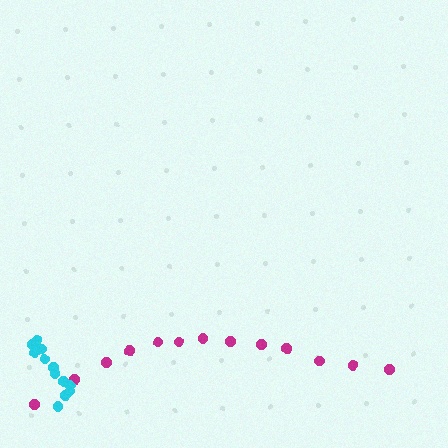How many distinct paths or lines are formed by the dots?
There are 2 distinct paths.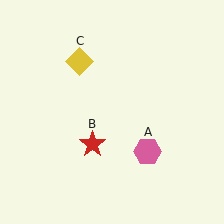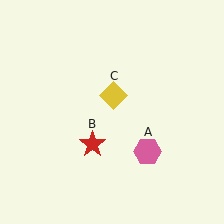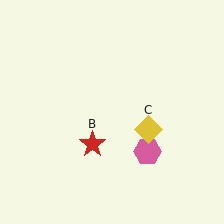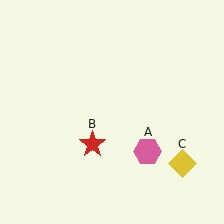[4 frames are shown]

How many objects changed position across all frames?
1 object changed position: yellow diamond (object C).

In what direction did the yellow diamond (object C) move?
The yellow diamond (object C) moved down and to the right.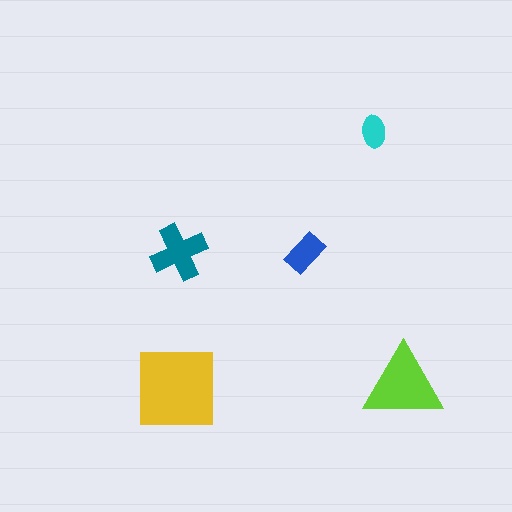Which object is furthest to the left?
The yellow square is leftmost.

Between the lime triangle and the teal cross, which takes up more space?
The lime triangle.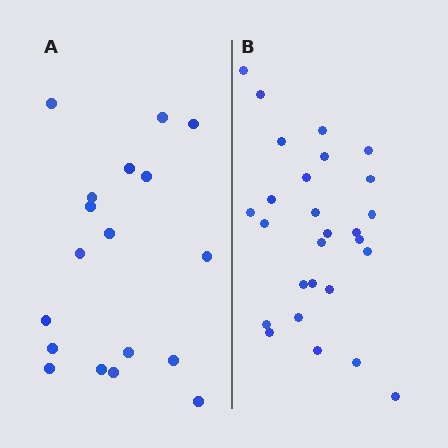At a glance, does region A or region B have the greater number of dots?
Region B (the right region) has more dots.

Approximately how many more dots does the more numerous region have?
Region B has roughly 8 or so more dots than region A.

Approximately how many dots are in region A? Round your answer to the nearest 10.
About 20 dots. (The exact count is 18, which rounds to 20.)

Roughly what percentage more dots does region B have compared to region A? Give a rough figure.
About 50% more.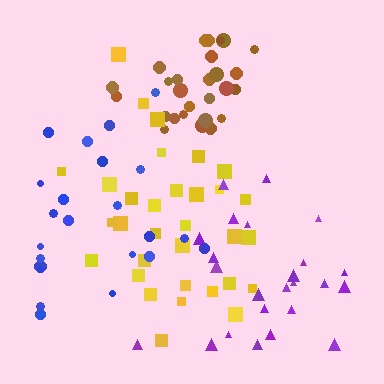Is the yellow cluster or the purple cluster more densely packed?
Purple.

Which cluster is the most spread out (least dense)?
Blue.